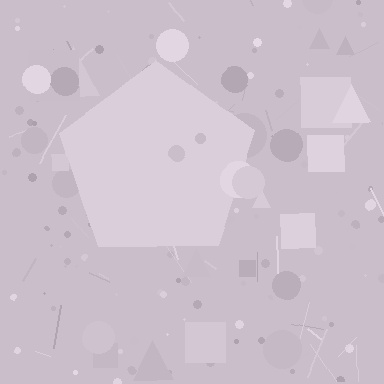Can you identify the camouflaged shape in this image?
The camouflaged shape is a pentagon.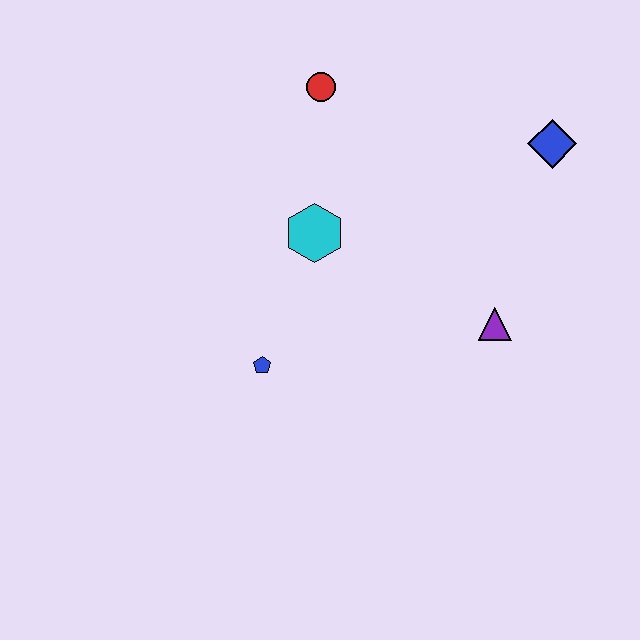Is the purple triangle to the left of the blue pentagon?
No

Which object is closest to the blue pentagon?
The cyan hexagon is closest to the blue pentagon.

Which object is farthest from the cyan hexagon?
The blue diamond is farthest from the cyan hexagon.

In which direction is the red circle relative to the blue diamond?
The red circle is to the left of the blue diamond.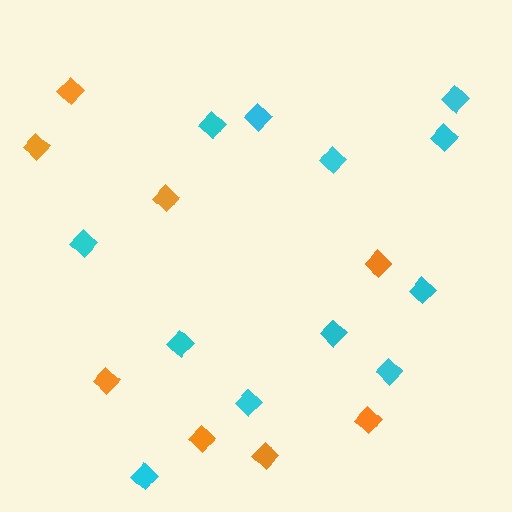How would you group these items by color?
There are 2 groups: one group of cyan diamonds (12) and one group of orange diamonds (8).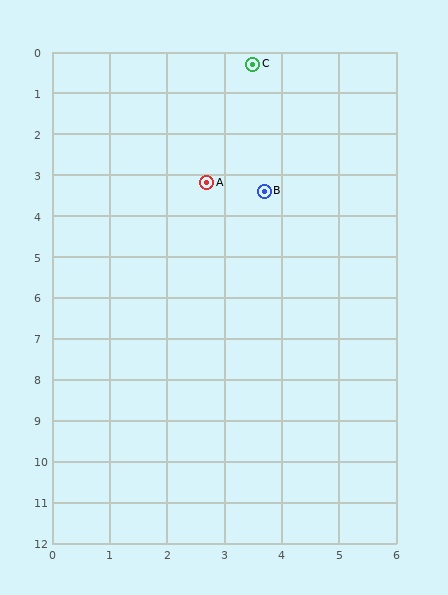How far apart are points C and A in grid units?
Points C and A are about 3.0 grid units apart.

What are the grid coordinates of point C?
Point C is at approximately (3.5, 0.3).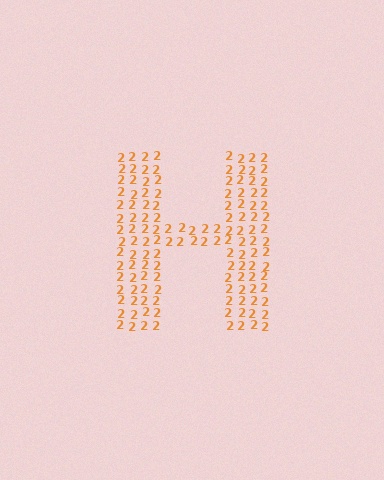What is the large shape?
The large shape is the letter H.